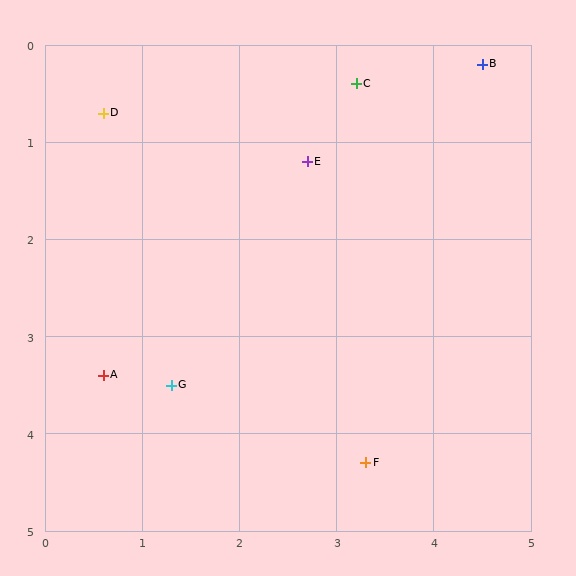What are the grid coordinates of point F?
Point F is at approximately (3.3, 4.3).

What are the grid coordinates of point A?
Point A is at approximately (0.6, 3.4).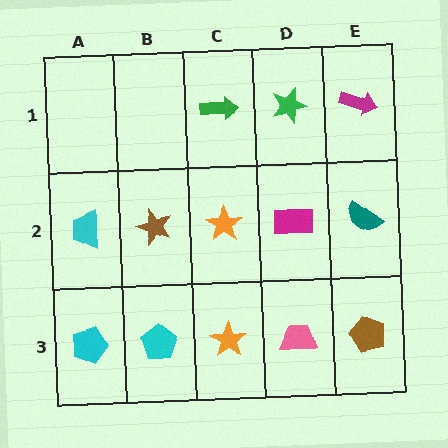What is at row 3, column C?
An orange star.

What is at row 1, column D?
A green star.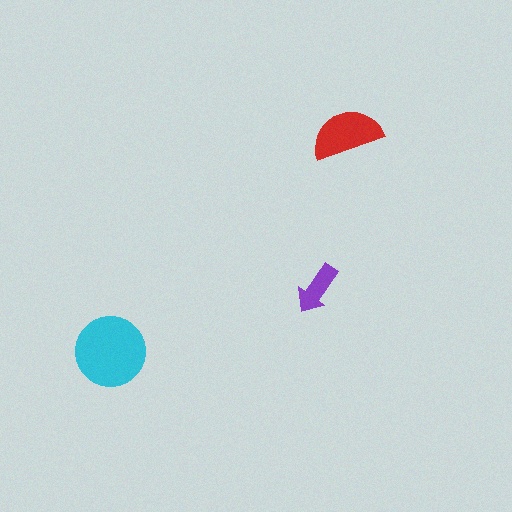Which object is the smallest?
The purple arrow.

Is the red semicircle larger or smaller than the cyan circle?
Smaller.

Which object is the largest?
The cyan circle.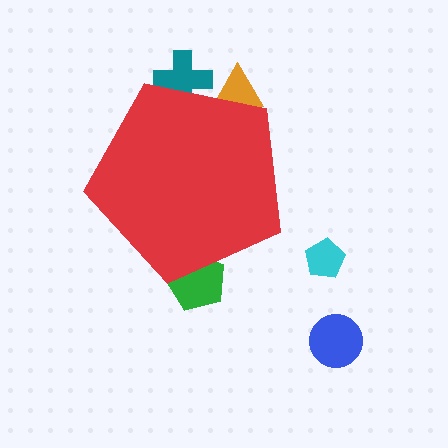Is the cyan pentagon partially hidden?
No, the cyan pentagon is fully visible.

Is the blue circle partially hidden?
No, the blue circle is fully visible.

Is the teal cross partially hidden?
Yes, the teal cross is partially hidden behind the red pentagon.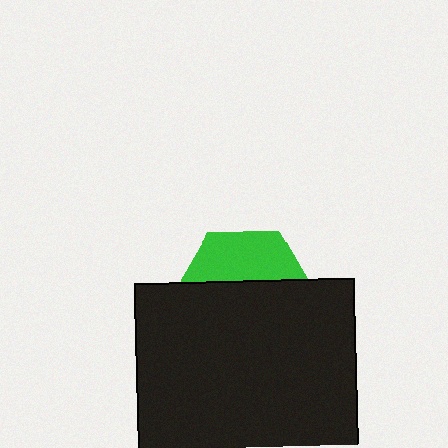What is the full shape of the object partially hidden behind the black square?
The partially hidden object is a green hexagon.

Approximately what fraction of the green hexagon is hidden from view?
Roughly 63% of the green hexagon is hidden behind the black square.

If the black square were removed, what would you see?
You would see the complete green hexagon.